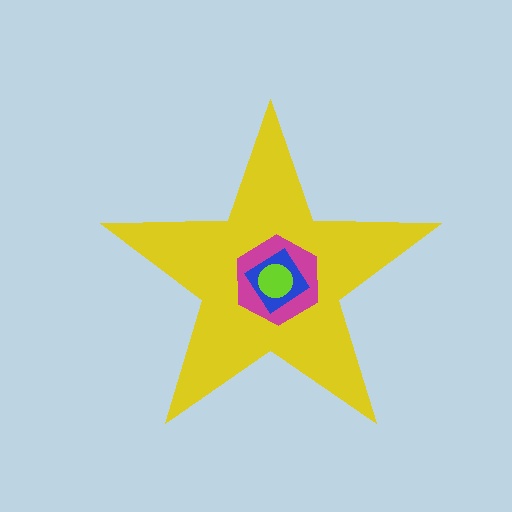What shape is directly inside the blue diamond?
The lime circle.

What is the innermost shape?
The lime circle.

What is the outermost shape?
The yellow star.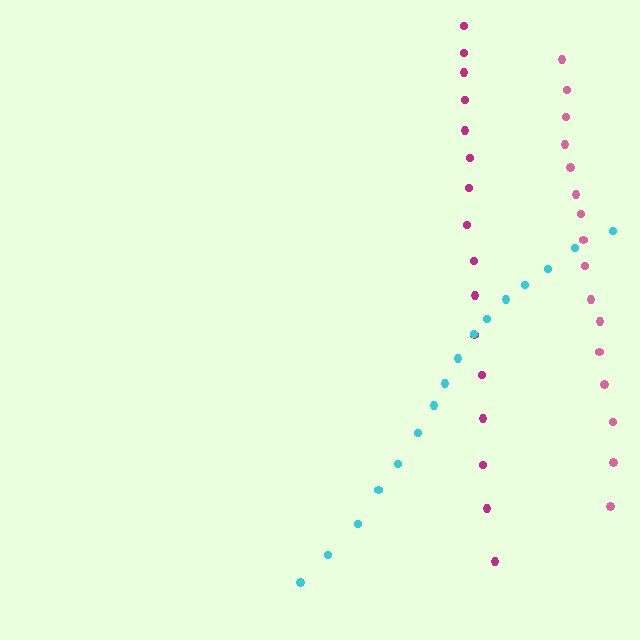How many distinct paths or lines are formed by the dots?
There are 3 distinct paths.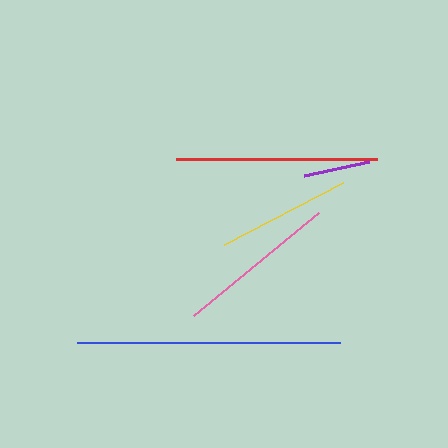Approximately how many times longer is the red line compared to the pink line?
The red line is approximately 1.2 times the length of the pink line.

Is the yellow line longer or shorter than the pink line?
The pink line is longer than the yellow line.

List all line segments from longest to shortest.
From longest to shortest: blue, red, pink, yellow, purple.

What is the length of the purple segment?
The purple segment is approximately 67 pixels long.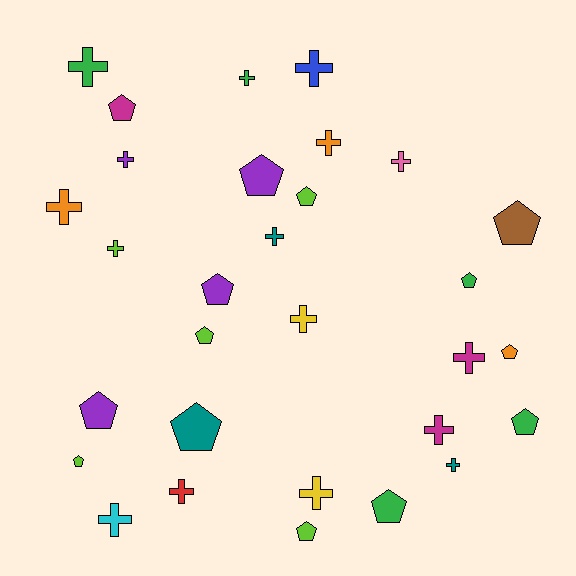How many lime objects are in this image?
There are 5 lime objects.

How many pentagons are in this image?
There are 14 pentagons.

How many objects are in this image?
There are 30 objects.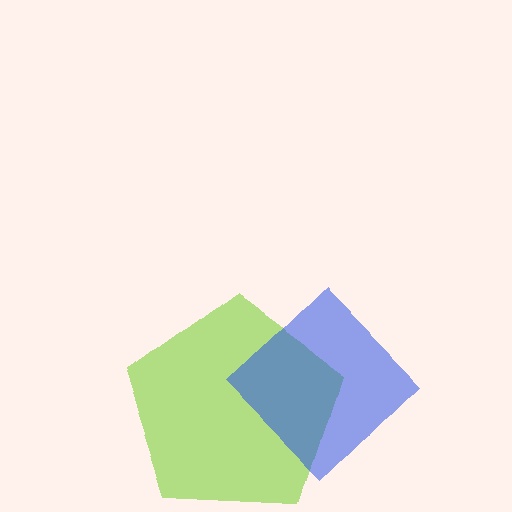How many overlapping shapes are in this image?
There are 2 overlapping shapes in the image.